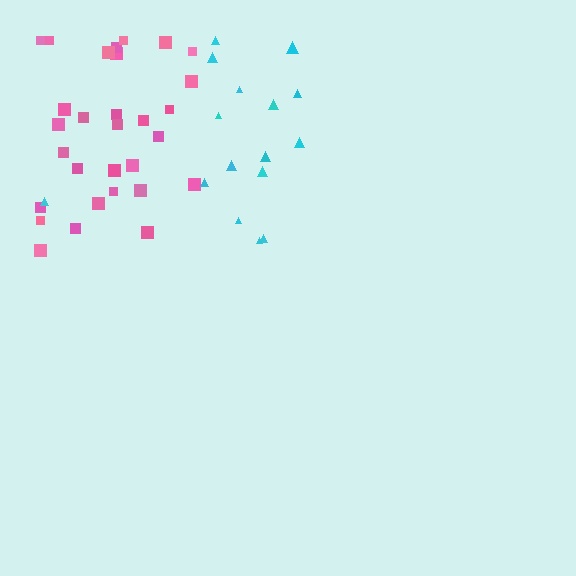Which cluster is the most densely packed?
Pink.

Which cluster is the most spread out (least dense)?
Cyan.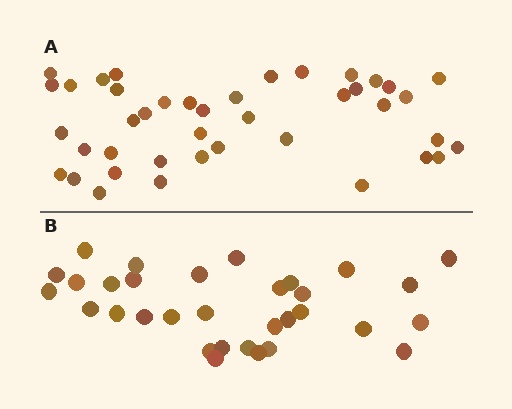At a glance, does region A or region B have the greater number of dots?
Region A (the top region) has more dots.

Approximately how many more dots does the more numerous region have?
Region A has roughly 8 or so more dots than region B.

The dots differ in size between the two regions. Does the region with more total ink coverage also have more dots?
No. Region B has more total ink coverage because its dots are larger, but region A actually contains more individual dots. Total area can be misleading — the number of items is what matters here.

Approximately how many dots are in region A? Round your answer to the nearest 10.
About 40 dots. (The exact count is 41, which rounds to 40.)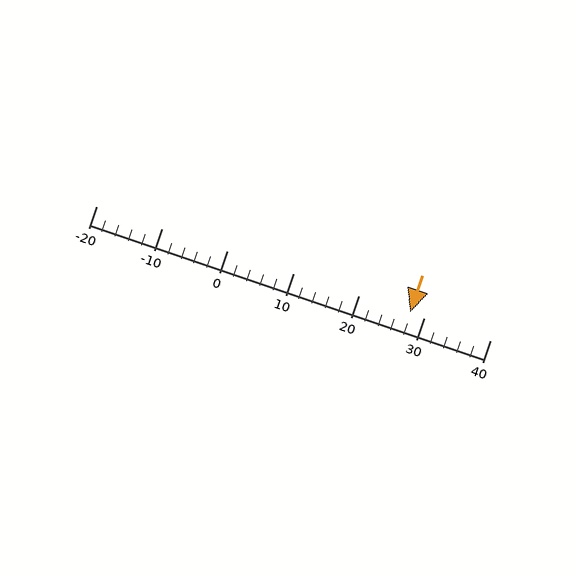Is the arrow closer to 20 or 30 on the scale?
The arrow is closer to 30.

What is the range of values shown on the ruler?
The ruler shows values from -20 to 40.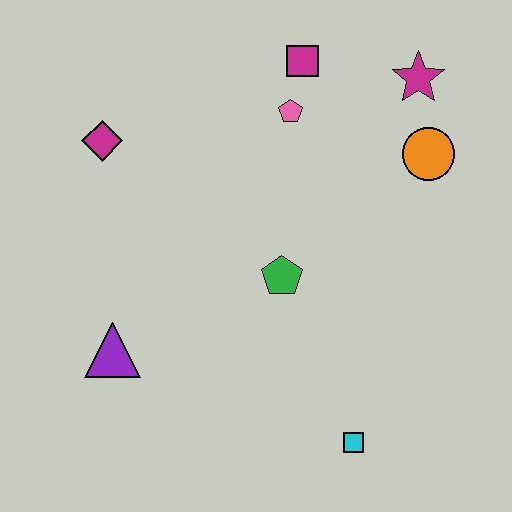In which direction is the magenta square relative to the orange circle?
The magenta square is to the left of the orange circle.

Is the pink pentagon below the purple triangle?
No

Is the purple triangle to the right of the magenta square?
No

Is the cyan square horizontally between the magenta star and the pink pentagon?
Yes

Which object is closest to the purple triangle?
The green pentagon is closest to the purple triangle.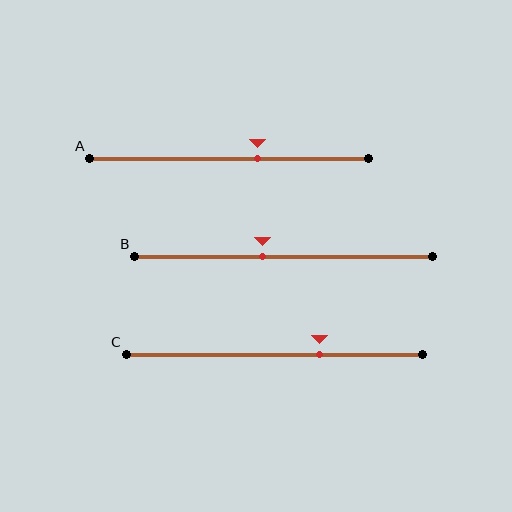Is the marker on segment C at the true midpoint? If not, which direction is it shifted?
No, the marker on segment C is shifted to the right by about 15% of the segment length.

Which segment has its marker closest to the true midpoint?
Segment B has its marker closest to the true midpoint.